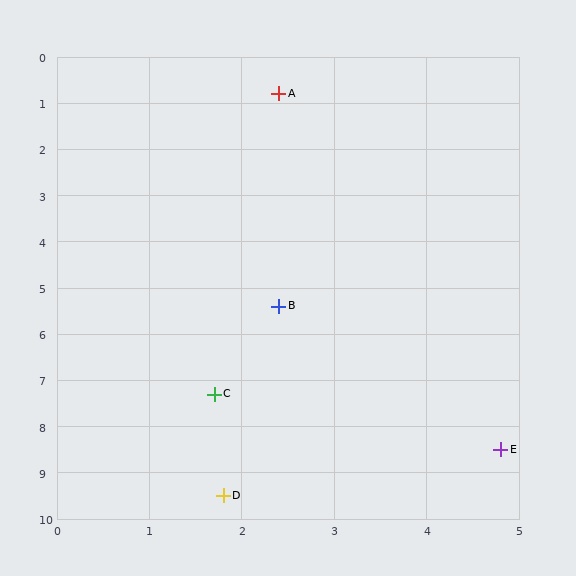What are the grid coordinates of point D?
Point D is at approximately (1.8, 9.5).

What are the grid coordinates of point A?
Point A is at approximately (2.4, 0.8).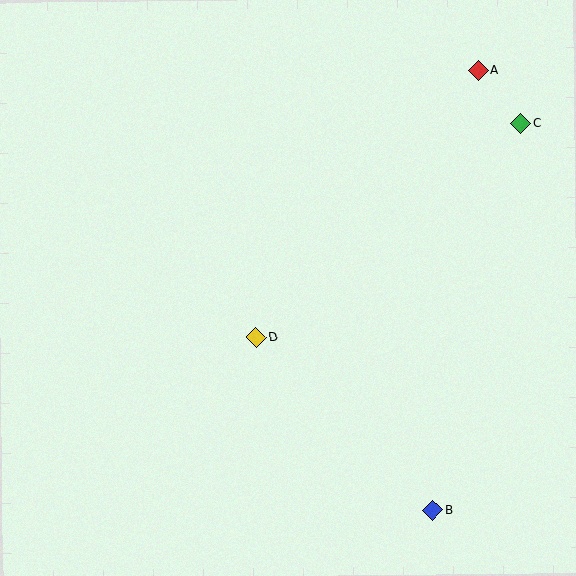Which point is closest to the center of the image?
Point D at (256, 338) is closest to the center.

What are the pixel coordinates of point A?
Point A is at (478, 70).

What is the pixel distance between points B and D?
The distance between B and D is 247 pixels.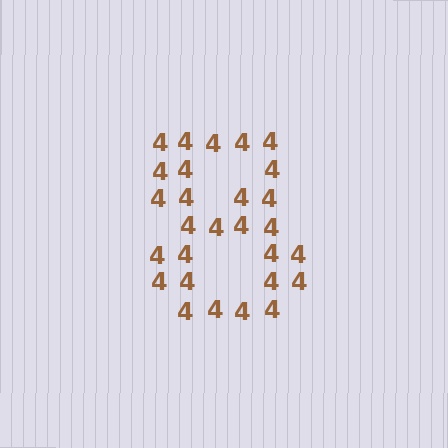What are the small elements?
The small elements are digit 4's.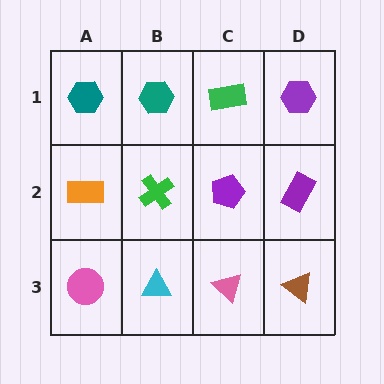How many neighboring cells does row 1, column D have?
2.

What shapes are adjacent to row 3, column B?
A green cross (row 2, column B), a pink circle (row 3, column A), a pink triangle (row 3, column C).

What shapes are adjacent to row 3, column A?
An orange rectangle (row 2, column A), a cyan triangle (row 3, column B).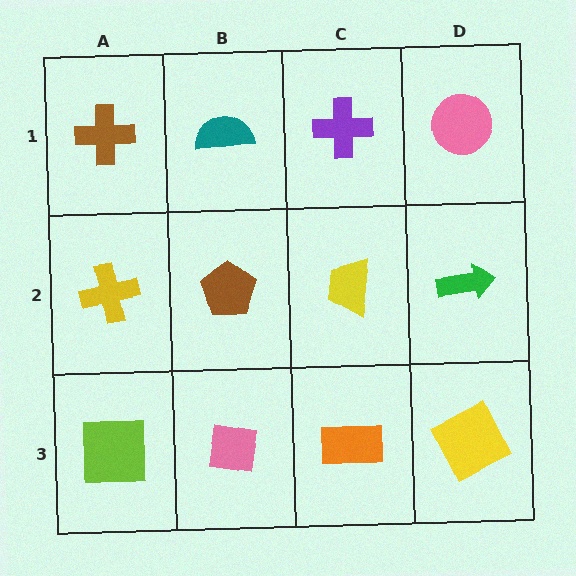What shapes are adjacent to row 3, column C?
A yellow trapezoid (row 2, column C), a pink square (row 3, column B), a yellow square (row 3, column D).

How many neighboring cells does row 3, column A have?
2.